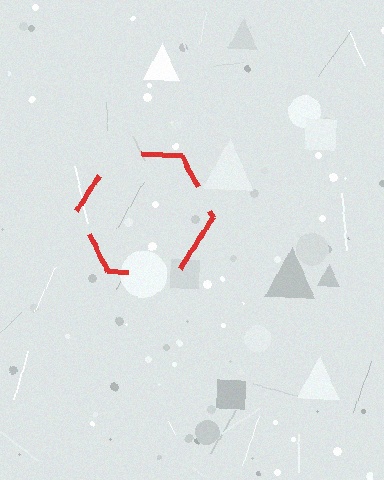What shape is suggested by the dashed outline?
The dashed outline suggests a hexagon.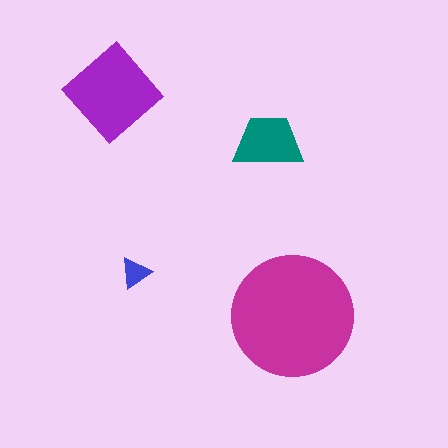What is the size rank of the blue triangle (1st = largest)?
4th.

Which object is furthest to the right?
The magenta circle is rightmost.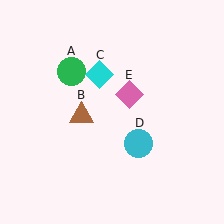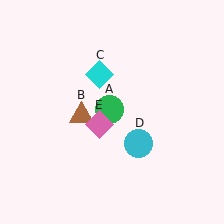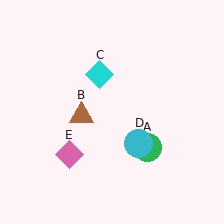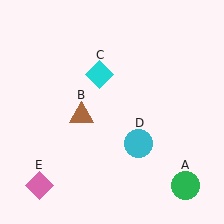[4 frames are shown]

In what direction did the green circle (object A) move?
The green circle (object A) moved down and to the right.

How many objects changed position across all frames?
2 objects changed position: green circle (object A), pink diamond (object E).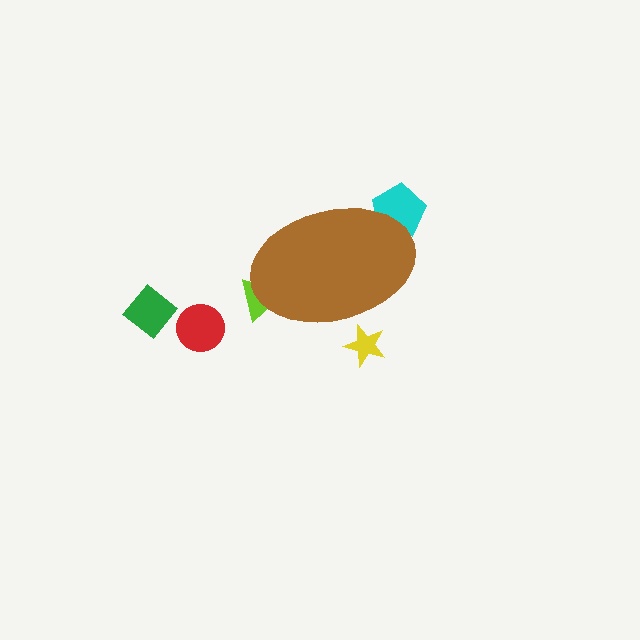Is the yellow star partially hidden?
Yes, the yellow star is partially hidden behind the brown ellipse.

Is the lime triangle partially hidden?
Yes, the lime triangle is partially hidden behind the brown ellipse.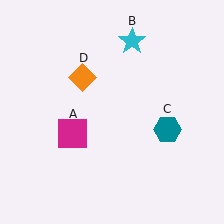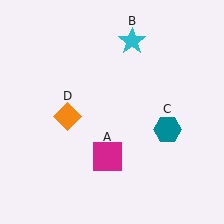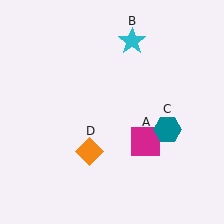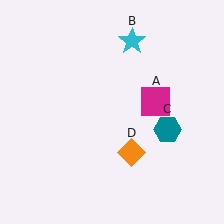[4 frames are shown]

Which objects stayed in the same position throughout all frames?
Cyan star (object B) and teal hexagon (object C) remained stationary.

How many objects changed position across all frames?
2 objects changed position: magenta square (object A), orange diamond (object D).